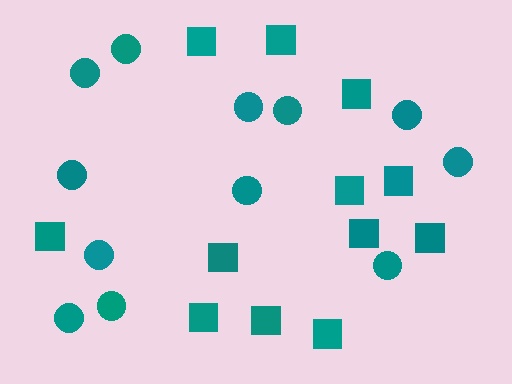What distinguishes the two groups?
There are 2 groups: one group of circles (12) and one group of squares (12).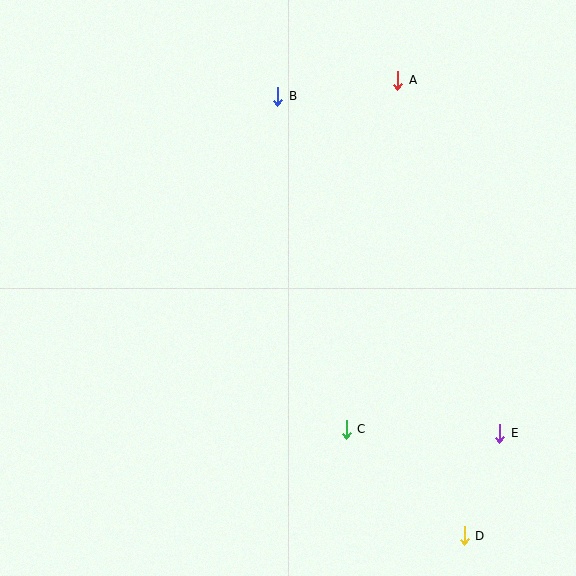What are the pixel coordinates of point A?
Point A is at (398, 80).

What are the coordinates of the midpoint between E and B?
The midpoint between E and B is at (389, 265).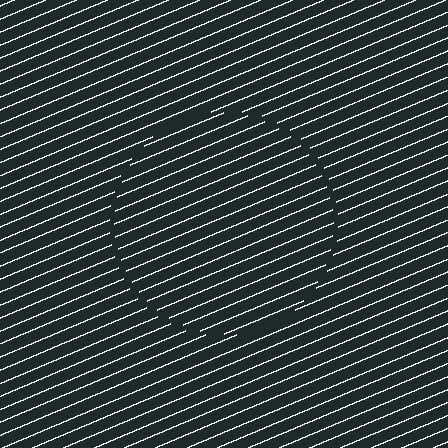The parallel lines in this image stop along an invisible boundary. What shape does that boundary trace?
An illusory circle. The interior of the shape contains the same grating, shifted by half a period — the contour is defined by the phase discontinuity where line-ends from the inner and outer gratings abut.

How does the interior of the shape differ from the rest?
The interior of the shape contains the same grating, shifted by half a period — the contour is defined by the phase discontinuity where line-ends from the inner and outer gratings abut.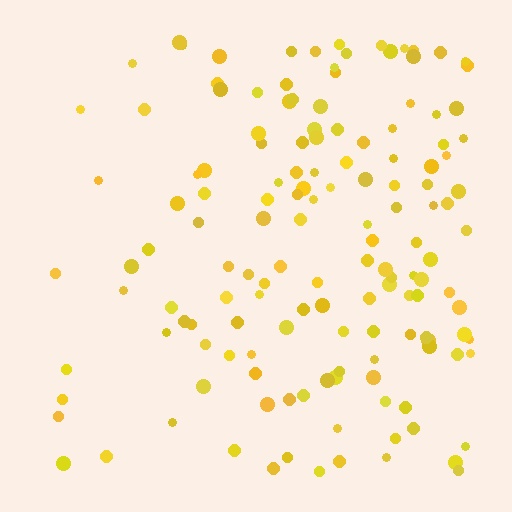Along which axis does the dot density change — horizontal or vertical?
Horizontal.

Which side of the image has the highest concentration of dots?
The right.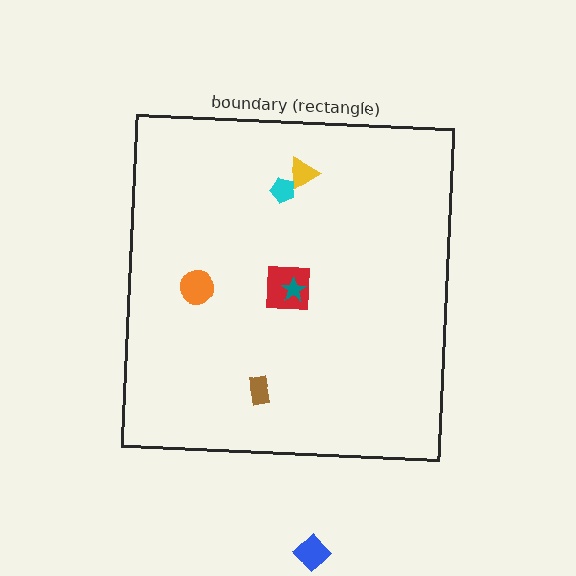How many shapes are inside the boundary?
6 inside, 1 outside.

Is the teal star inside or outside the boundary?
Inside.